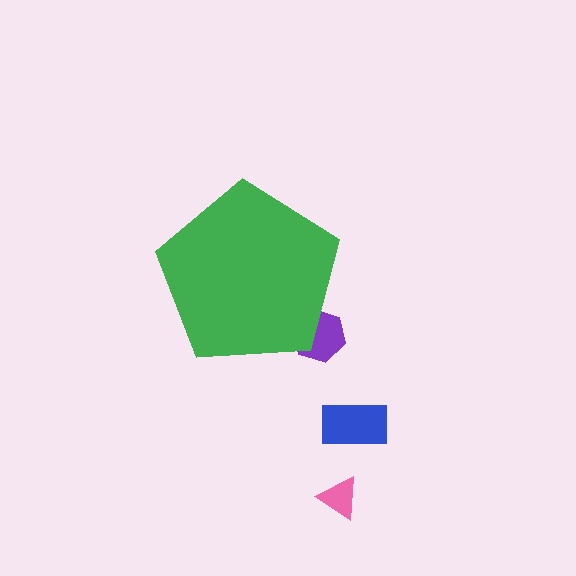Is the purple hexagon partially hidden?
Yes, the purple hexagon is partially hidden behind the green pentagon.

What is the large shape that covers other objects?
A green pentagon.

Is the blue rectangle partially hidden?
No, the blue rectangle is fully visible.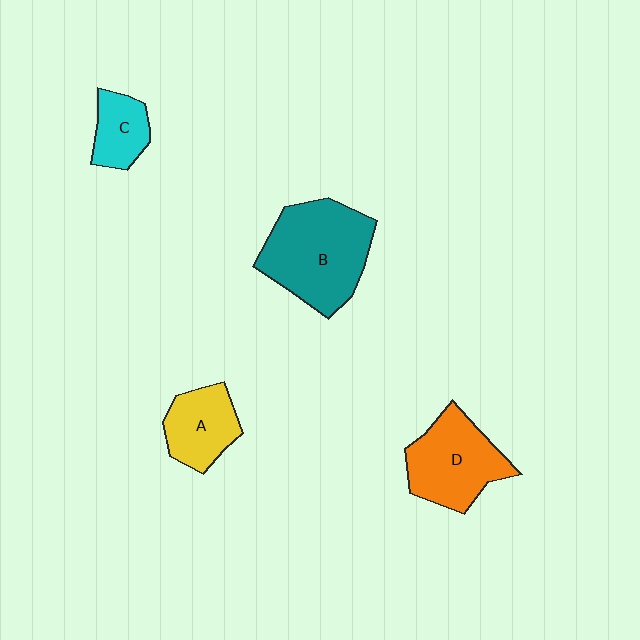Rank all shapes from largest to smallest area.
From largest to smallest: B (teal), D (orange), A (yellow), C (cyan).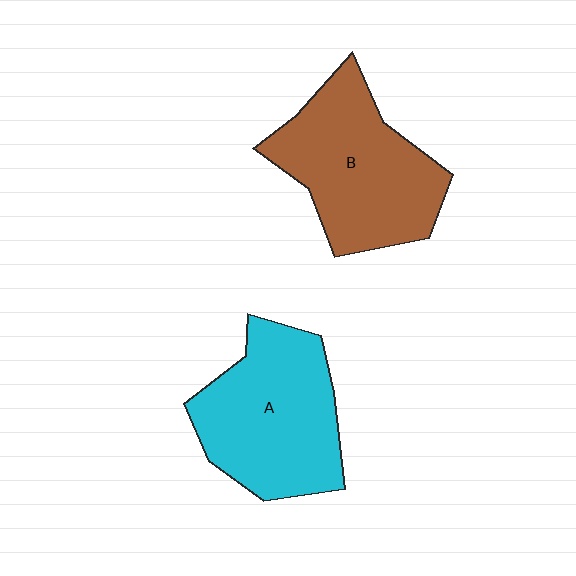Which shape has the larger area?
Shape B (brown).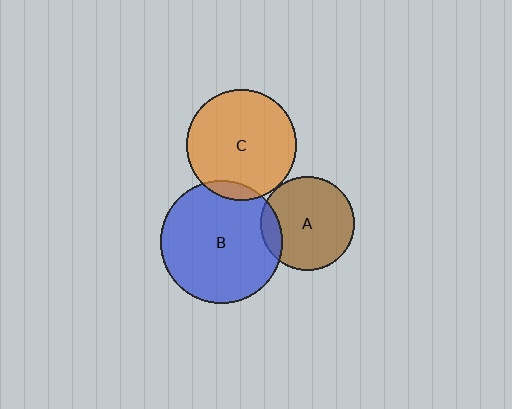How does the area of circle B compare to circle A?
Approximately 1.7 times.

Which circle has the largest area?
Circle B (blue).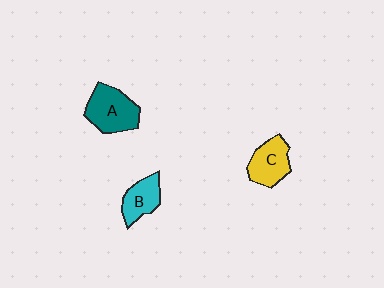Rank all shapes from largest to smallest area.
From largest to smallest: A (teal), C (yellow), B (cyan).